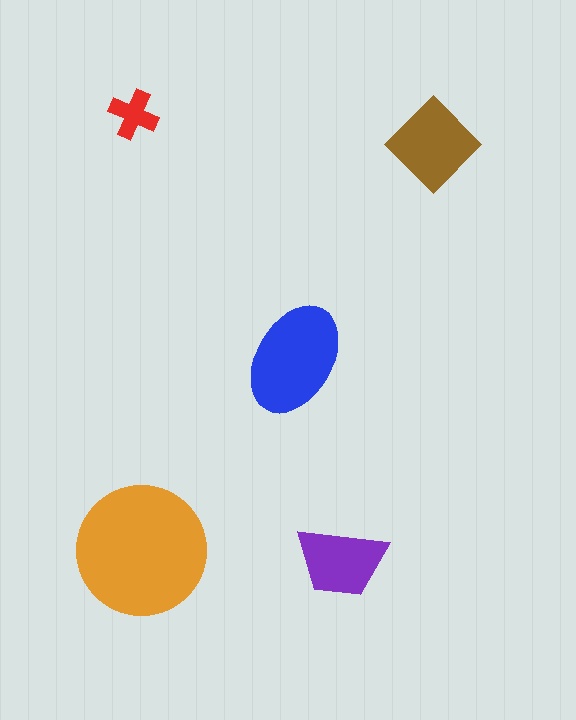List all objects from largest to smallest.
The orange circle, the blue ellipse, the brown diamond, the purple trapezoid, the red cross.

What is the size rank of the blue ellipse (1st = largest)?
2nd.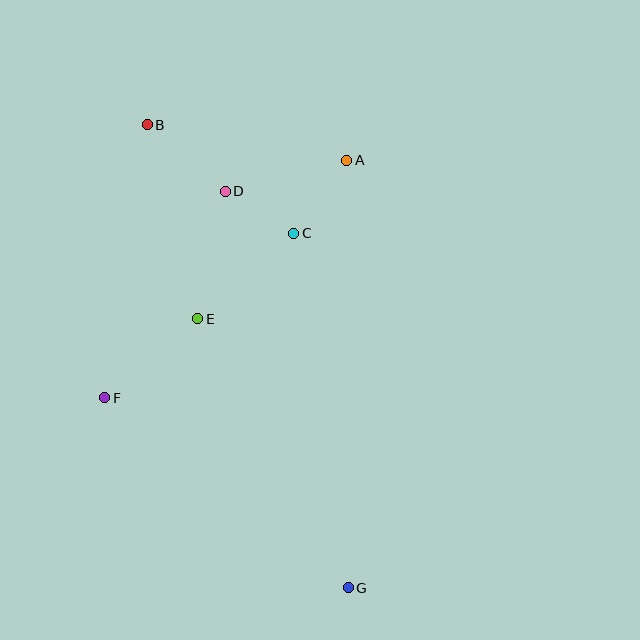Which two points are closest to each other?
Points C and D are closest to each other.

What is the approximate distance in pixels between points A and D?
The distance between A and D is approximately 126 pixels.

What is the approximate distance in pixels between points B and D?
The distance between B and D is approximately 103 pixels.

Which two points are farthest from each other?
Points B and G are farthest from each other.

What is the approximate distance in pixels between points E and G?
The distance between E and G is approximately 309 pixels.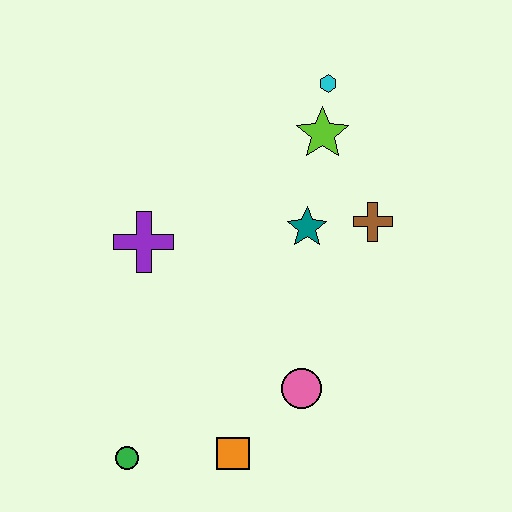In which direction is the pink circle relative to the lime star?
The pink circle is below the lime star.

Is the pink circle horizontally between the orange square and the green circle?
No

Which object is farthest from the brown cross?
The green circle is farthest from the brown cross.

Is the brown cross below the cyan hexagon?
Yes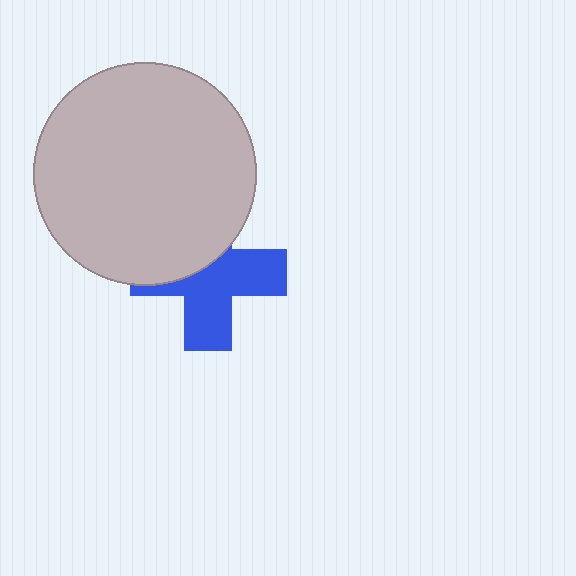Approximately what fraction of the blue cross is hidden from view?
Roughly 42% of the blue cross is hidden behind the light gray circle.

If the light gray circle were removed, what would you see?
You would see the complete blue cross.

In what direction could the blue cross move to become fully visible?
The blue cross could move down. That would shift it out from behind the light gray circle entirely.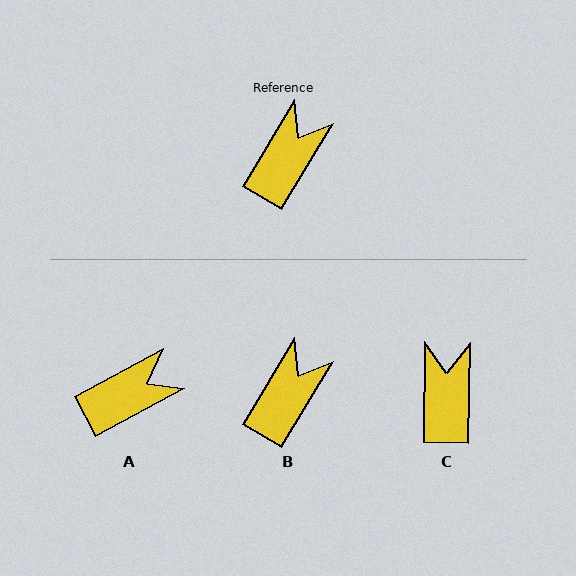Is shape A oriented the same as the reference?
No, it is off by about 31 degrees.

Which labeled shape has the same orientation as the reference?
B.